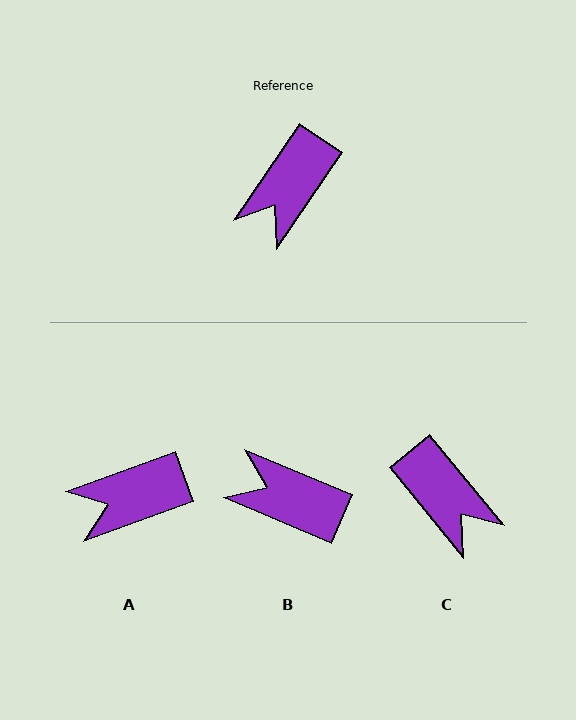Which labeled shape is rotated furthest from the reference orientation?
B, about 79 degrees away.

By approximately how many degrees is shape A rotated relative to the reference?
Approximately 36 degrees clockwise.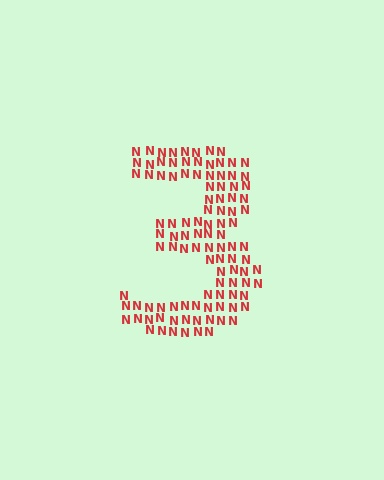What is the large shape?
The large shape is the digit 3.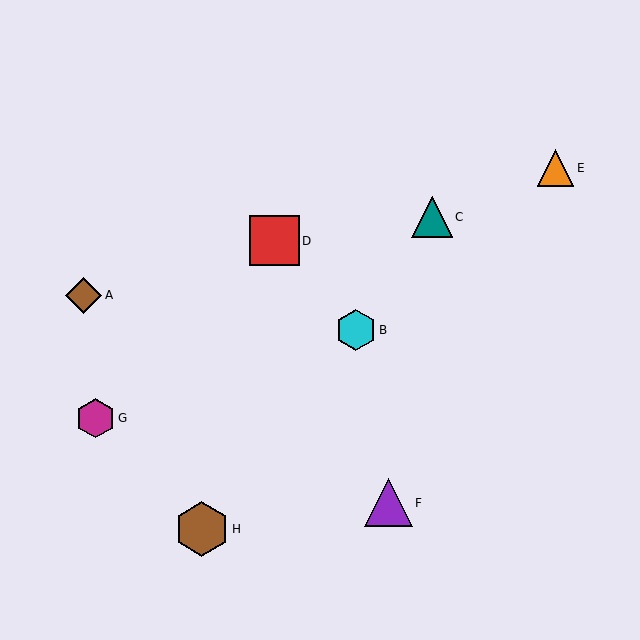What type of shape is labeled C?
Shape C is a teal triangle.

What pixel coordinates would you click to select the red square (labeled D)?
Click at (275, 241) to select the red square D.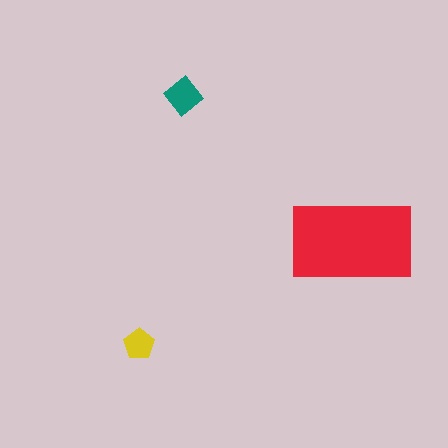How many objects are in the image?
There are 3 objects in the image.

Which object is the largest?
The red rectangle.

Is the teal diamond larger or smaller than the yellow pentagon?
Larger.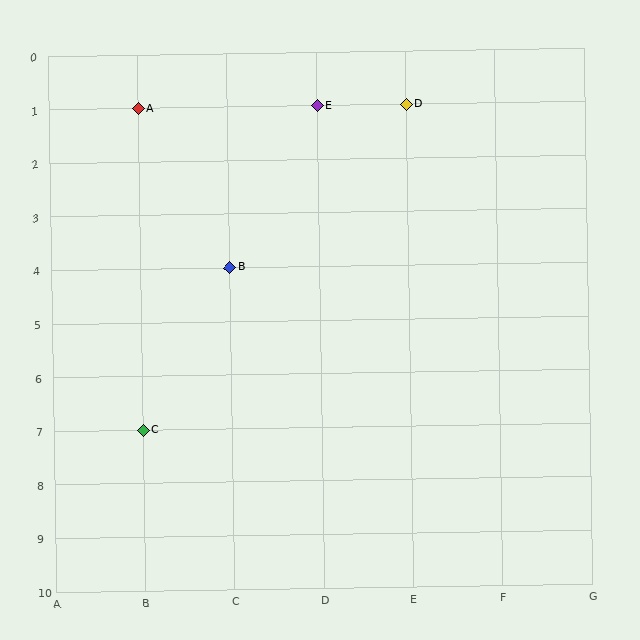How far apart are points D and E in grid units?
Points D and E are 1 column apart.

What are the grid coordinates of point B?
Point B is at grid coordinates (C, 4).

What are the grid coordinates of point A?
Point A is at grid coordinates (B, 1).